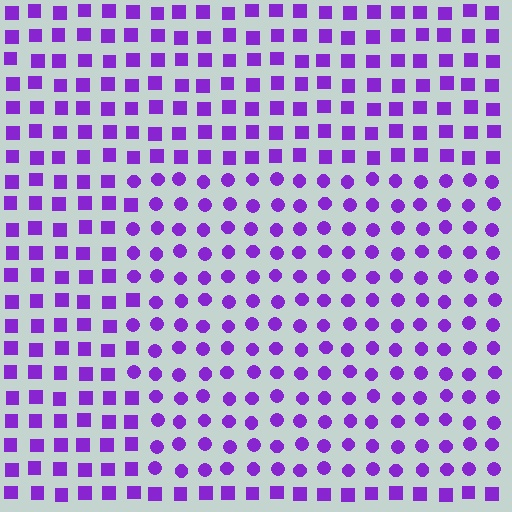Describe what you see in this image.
The image is filled with small purple elements arranged in a uniform grid. A rectangle-shaped region contains circles, while the surrounding area contains squares. The boundary is defined purely by the change in element shape.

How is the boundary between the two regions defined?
The boundary is defined by a change in element shape: circles inside vs. squares outside. All elements share the same color and spacing.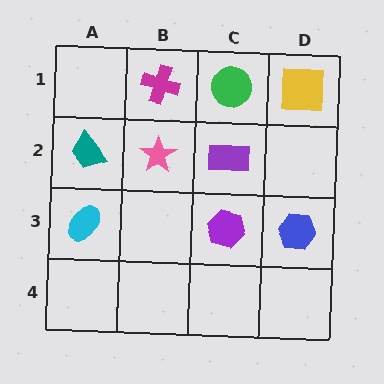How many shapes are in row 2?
3 shapes.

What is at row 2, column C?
A purple rectangle.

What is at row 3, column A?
A cyan ellipse.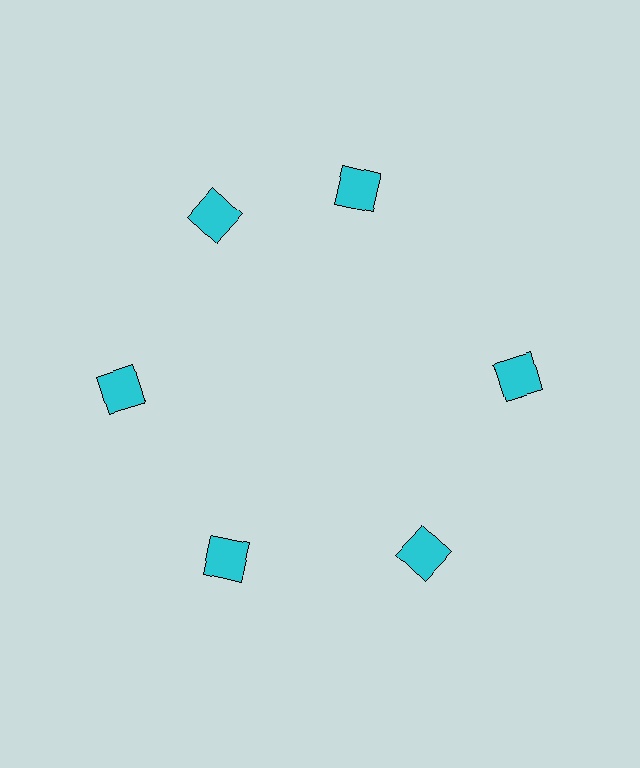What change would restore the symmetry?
The symmetry would be restored by rotating it back into even spacing with its neighbors so that all 6 squares sit at equal angles and equal distance from the center.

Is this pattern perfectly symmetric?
No. The 6 cyan squares are arranged in a ring, but one element near the 1 o'clock position is rotated out of alignment along the ring, breaking the 6-fold rotational symmetry.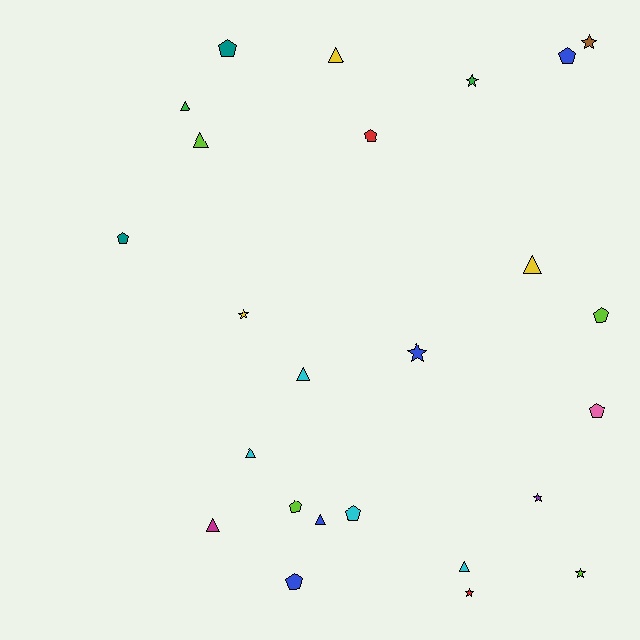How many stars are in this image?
There are 7 stars.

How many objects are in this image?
There are 25 objects.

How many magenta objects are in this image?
There is 1 magenta object.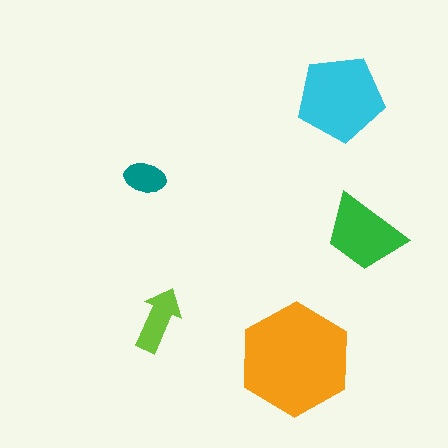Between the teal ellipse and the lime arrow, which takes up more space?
The lime arrow.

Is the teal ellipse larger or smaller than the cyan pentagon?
Smaller.